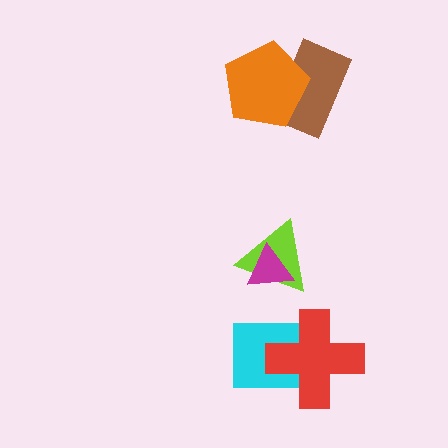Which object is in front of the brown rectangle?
The orange pentagon is in front of the brown rectangle.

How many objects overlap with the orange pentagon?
1 object overlaps with the orange pentagon.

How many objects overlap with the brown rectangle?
1 object overlaps with the brown rectangle.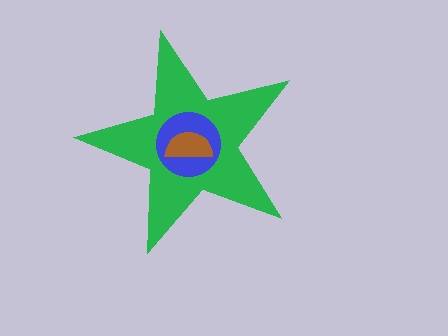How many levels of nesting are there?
3.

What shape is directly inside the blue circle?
The brown semicircle.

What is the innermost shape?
The brown semicircle.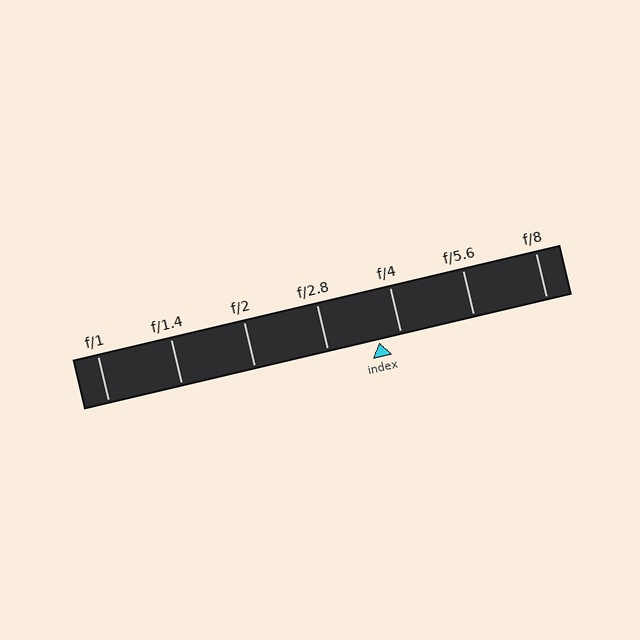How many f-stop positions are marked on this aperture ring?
There are 7 f-stop positions marked.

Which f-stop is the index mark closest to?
The index mark is closest to f/4.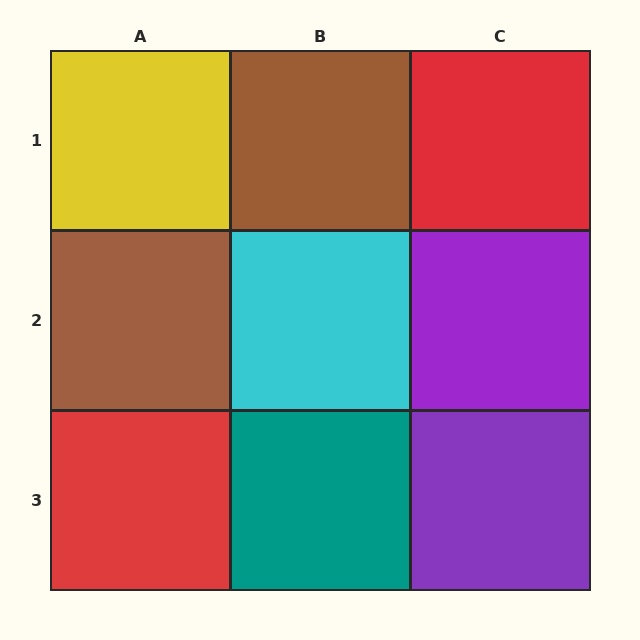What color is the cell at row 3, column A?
Red.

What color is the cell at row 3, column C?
Purple.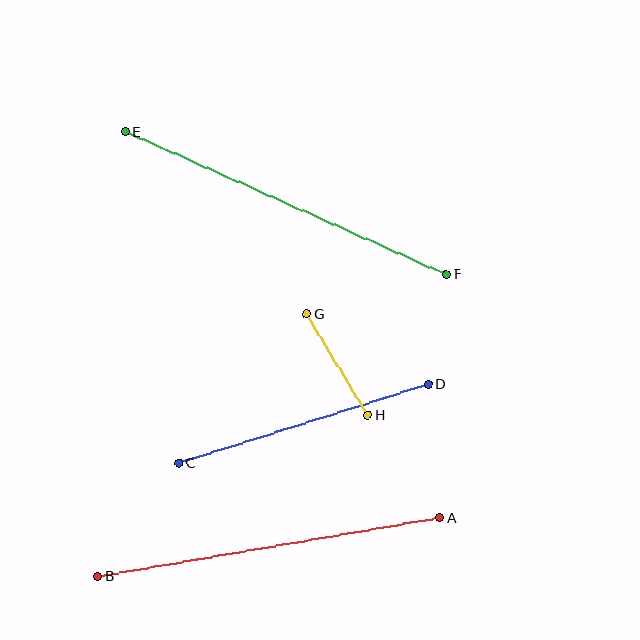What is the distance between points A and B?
The distance is approximately 347 pixels.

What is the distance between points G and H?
The distance is approximately 118 pixels.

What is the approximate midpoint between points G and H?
The midpoint is at approximately (337, 365) pixels.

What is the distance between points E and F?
The distance is approximately 351 pixels.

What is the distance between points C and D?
The distance is approximately 262 pixels.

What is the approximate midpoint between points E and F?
The midpoint is at approximately (286, 203) pixels.